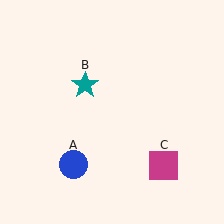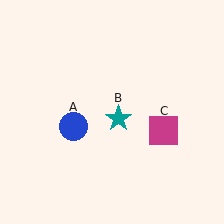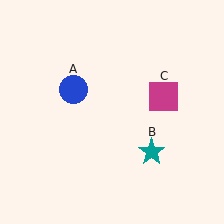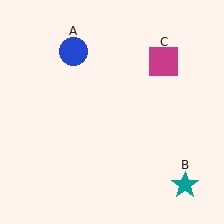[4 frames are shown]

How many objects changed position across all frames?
3 objects changed position: blue circle (object A), teal star (object B), magenta square (object C).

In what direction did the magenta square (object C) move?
The magenta square (object C) moved up.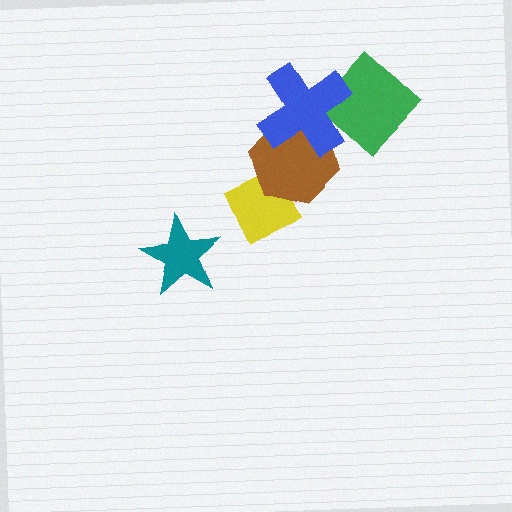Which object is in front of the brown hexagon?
The blue cross is in front of the brown hexagon.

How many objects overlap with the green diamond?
1 object overlaps with the green diamond.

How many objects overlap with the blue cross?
2 objects overlap with the blue cross.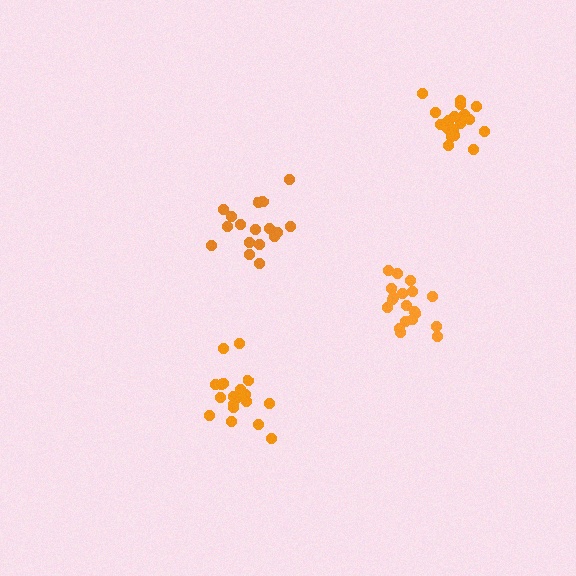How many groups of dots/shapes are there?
There are 4 groups.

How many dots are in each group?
Group 1: 20 dots, Group 2: 20 dots, Group 3: 19 dots, Group 4: 17 dots (76 total).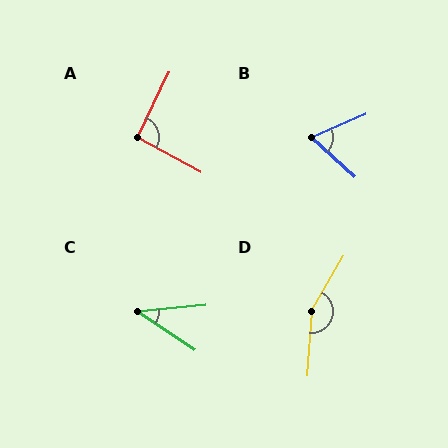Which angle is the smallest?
C, at approximately 39 degrees.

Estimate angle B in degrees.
Approximately 66 degrees.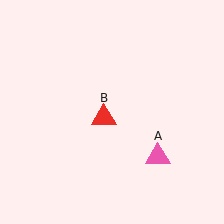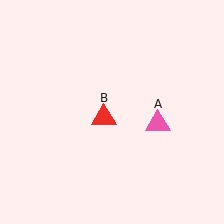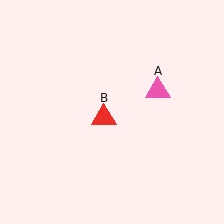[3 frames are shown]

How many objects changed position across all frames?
1 object changed position: pink triangle (object A).